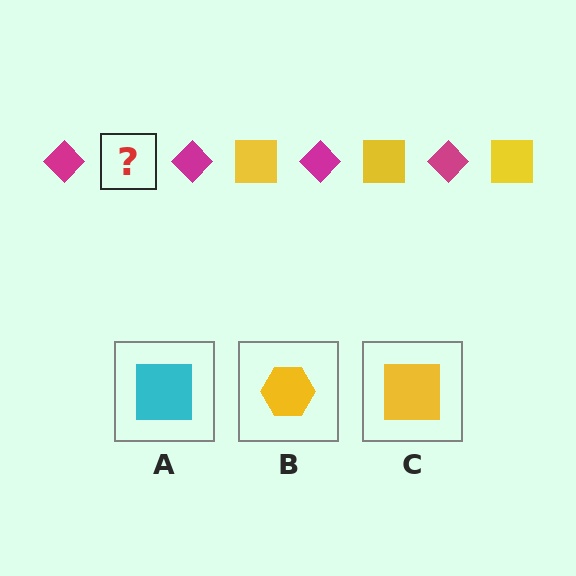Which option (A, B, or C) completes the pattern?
C.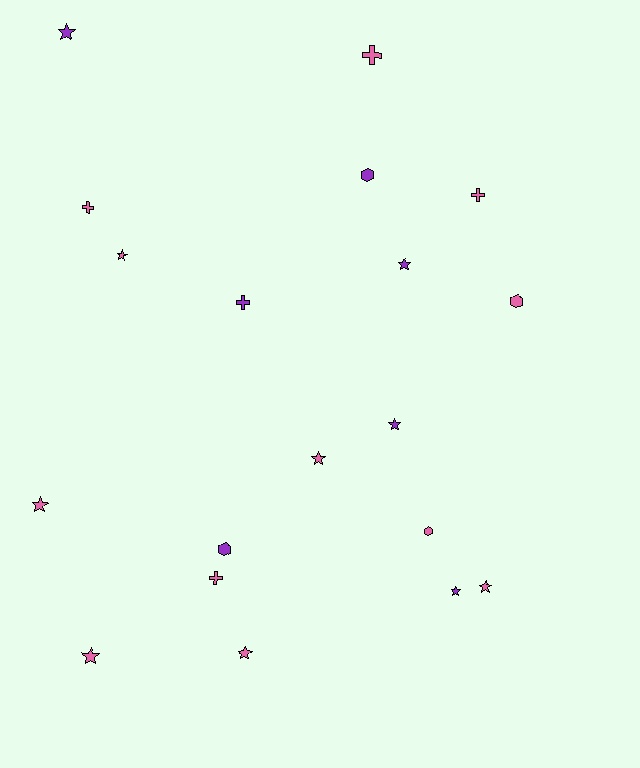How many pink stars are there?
There are 6 pink stars.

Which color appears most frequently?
Pink, with 12 objects.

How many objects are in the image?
There are 19 objects.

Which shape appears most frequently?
Star, with 10 objects.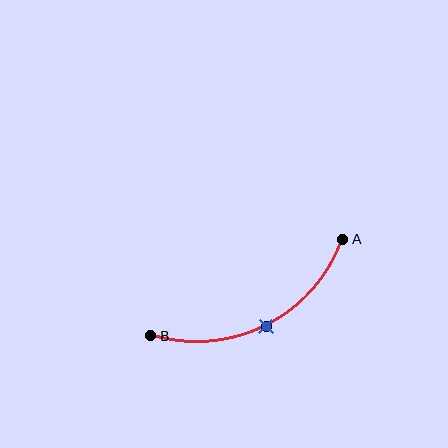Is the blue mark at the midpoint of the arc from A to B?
Yes. The blue mark lies on the arc at equal arc-length from both A and B — it is the arc midpoint.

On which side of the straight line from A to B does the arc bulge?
The arc bulges below the straight line connecting A and B.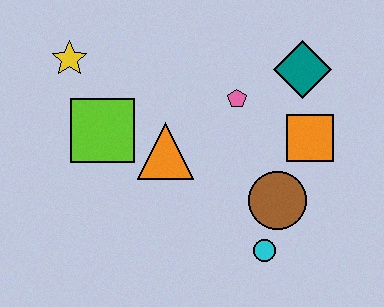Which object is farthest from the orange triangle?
The teal diamond is farthest from the orange triangle.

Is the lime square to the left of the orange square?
Yes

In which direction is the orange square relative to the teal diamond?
The orange square is below the teal diamond.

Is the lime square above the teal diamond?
No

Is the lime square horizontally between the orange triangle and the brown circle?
No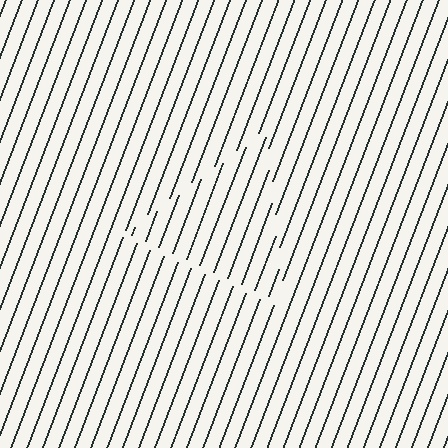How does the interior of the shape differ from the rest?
The interior of the shape contains the same grating, shifted by half a period — the contour is defined by the phase discontinuity where line-ends from the inner and outer gratings abut.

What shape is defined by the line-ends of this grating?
An illusory triangle. The interior of the shape contains the same grating, shifted by half a period — the contour is defined by the phase discontinuity where line-ends from the inner and outer gratings abut.